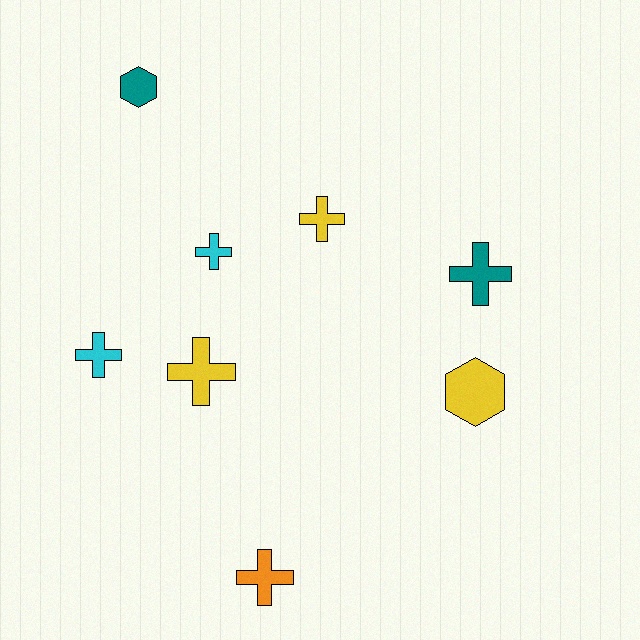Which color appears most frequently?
Yellow, with 3 objects.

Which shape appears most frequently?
Cross, with 6 objects.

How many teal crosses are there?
There is 1 teal cross.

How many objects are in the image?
There are 8 objects.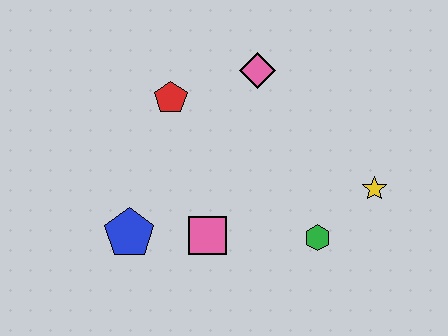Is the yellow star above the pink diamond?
No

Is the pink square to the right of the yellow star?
No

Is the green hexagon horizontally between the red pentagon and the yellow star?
Yes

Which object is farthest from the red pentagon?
The yellow star is farthest from the red pentagon.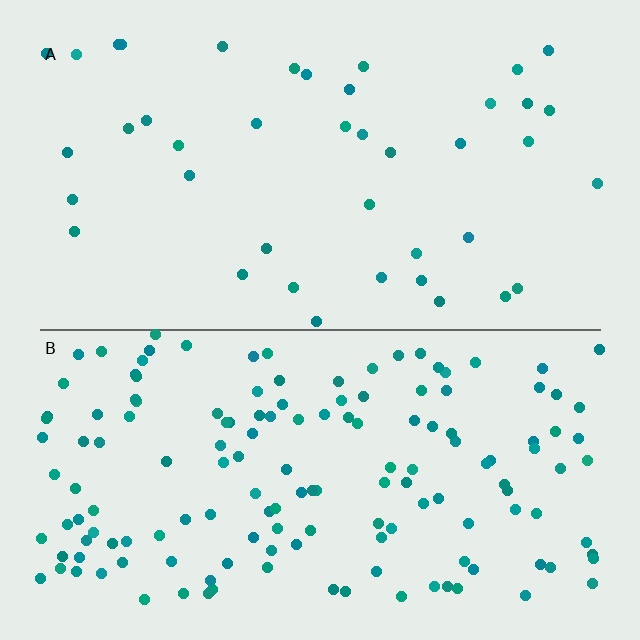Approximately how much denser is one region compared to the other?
Approximately 3.6× — region B over region A.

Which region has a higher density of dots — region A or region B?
B (the bottom).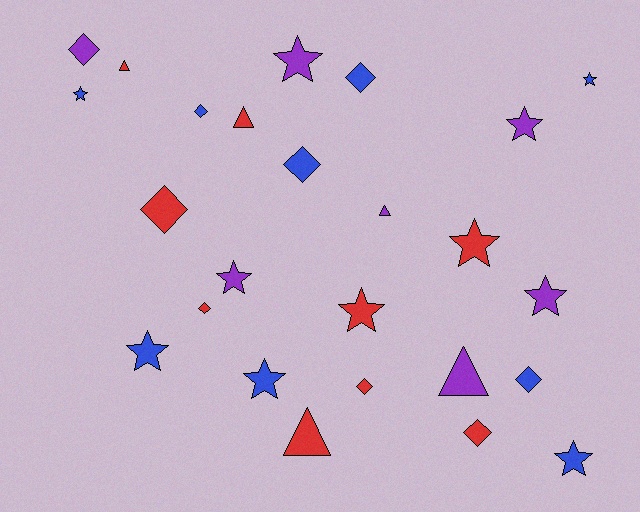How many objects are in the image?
There are 25 objects.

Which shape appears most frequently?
Star, with 11 objects.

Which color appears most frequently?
Blue, with 9 objects.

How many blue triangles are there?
There are no blue triangles.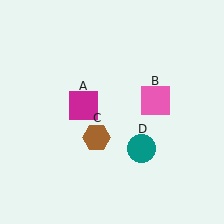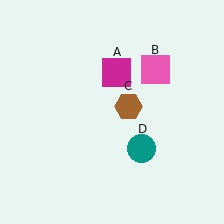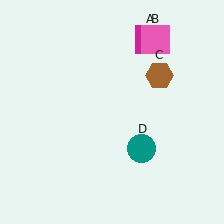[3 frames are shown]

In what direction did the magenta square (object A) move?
The magenta square (object A) moved up and to the right.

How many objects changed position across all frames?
3 objects changed position: magenta square (object A), pink square (object B), brown hexagon (object C).